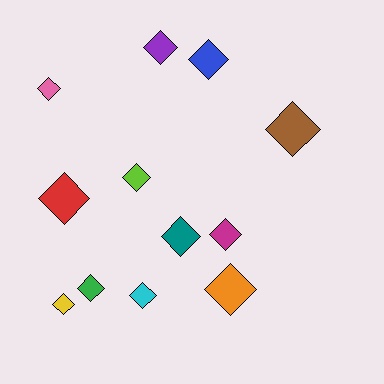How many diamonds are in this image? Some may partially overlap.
There are 12 diamonds.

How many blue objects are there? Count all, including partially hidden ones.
There is 1 blue object.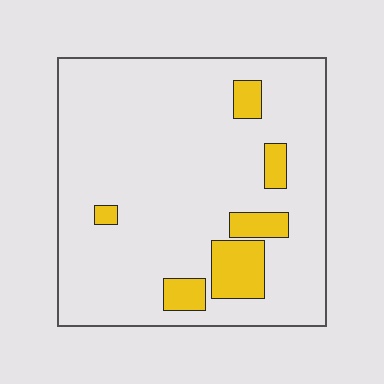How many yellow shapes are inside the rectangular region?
6.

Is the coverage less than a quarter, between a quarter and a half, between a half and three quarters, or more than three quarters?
Less than a quarter.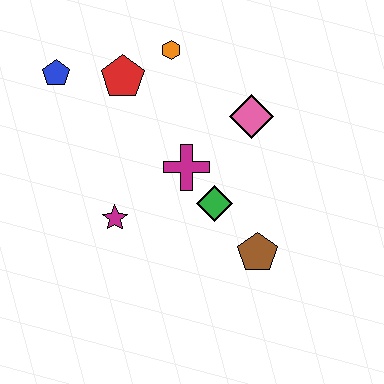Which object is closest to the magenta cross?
The green diamond is closest to the magenta cross.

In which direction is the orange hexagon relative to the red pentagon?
The orange hexagon is to the right of the red pentagon.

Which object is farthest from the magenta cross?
The blue pentagon is farthest from the magenta cross.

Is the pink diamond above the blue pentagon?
No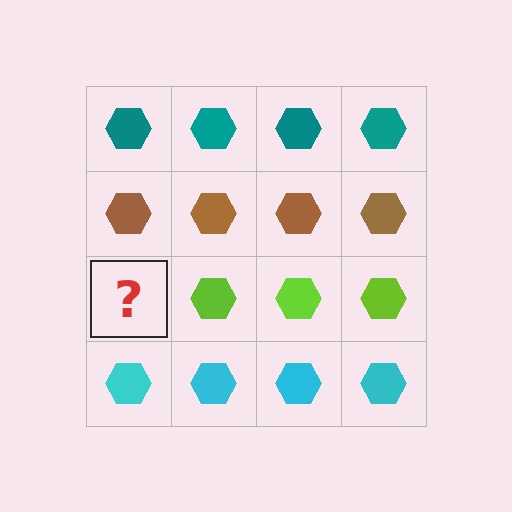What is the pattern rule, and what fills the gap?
The rule is that each row has a consistent color. The gap should be filled with a lime hexagon.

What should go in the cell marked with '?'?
The missing cell should contain a lime hexagon.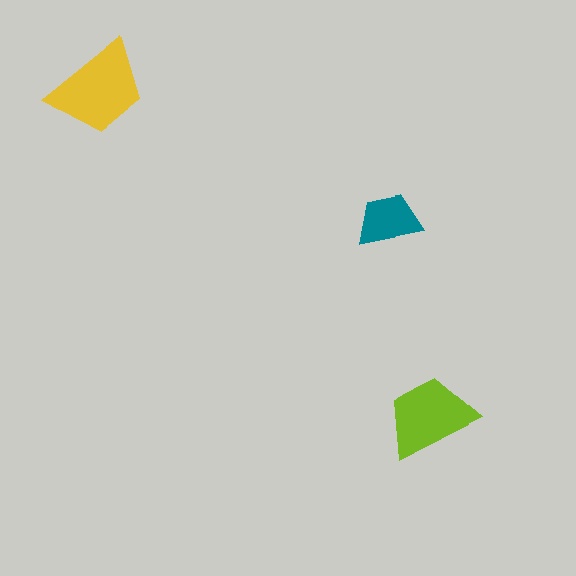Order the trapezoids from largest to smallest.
the yellow one, the lime one, the teal one.